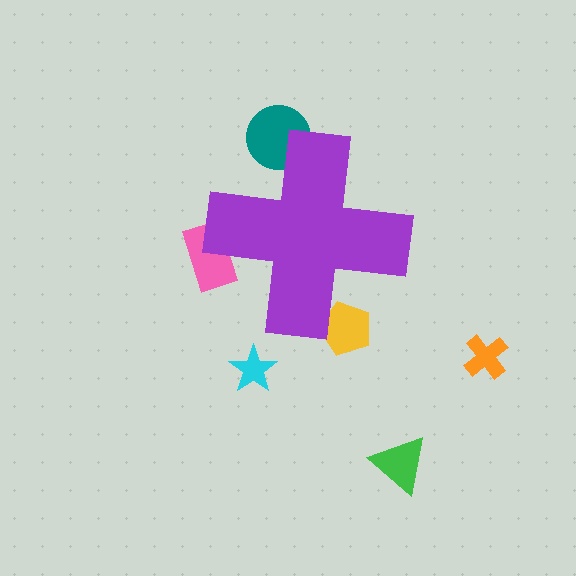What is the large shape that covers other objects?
A purple cross.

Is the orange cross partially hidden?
No, the orange cross is fully visible.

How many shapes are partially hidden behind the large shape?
3 shapes are partially hidden.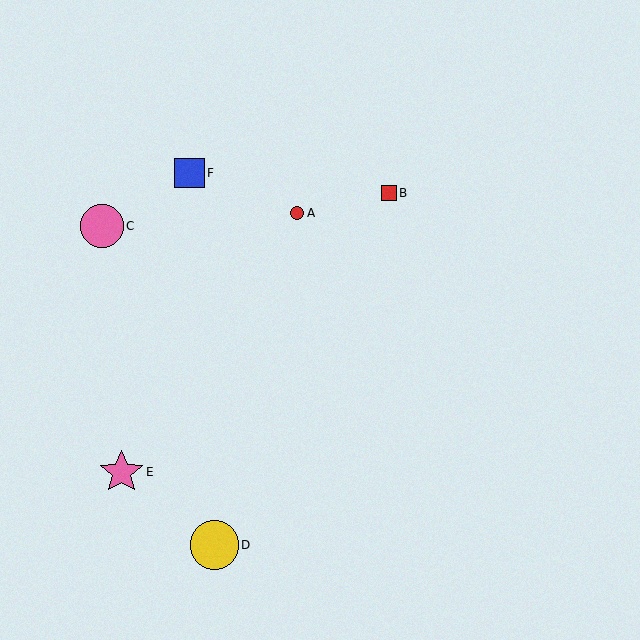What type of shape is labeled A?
Shape A is a red circle.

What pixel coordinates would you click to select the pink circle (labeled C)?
Click at (102, 226) to select the pink circle C.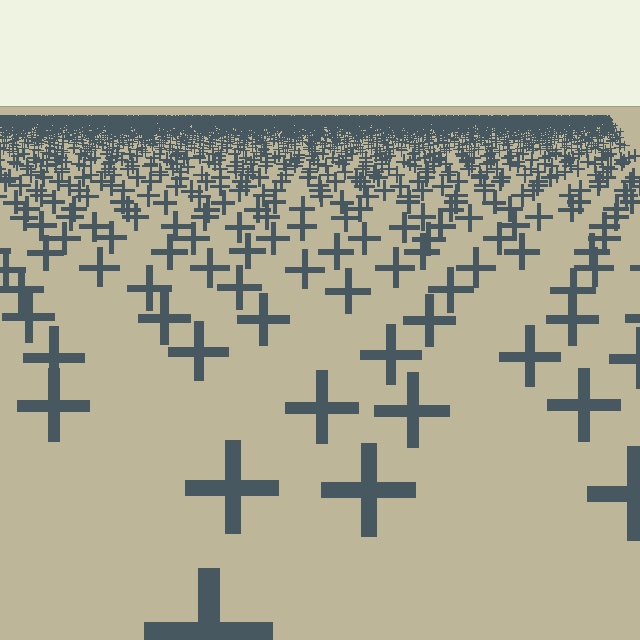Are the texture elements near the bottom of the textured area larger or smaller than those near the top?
Larger. Near the bottom, elements are closer to the viewer and appear at a bigger on-screen size.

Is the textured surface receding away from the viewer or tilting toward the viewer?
The surface is receding away from the viewer. Texture elements get smaller and denser toward the top.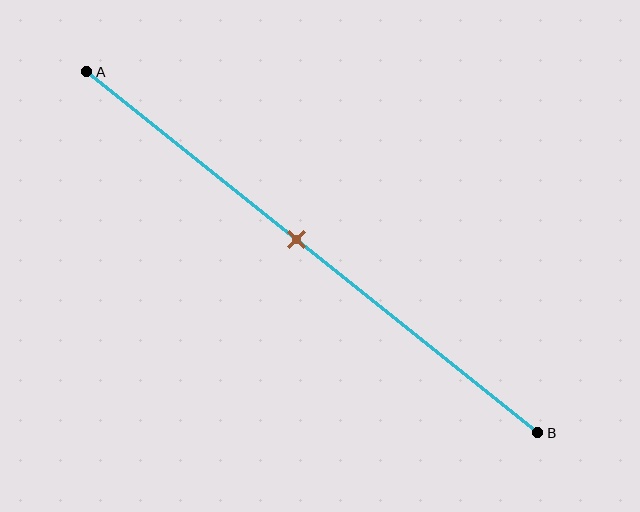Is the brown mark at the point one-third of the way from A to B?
No, the mark is at about 45% from A, not at the 33% one-third point.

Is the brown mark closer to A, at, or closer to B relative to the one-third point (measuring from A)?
The brown mark is closer to point B than the one-third point of segment AB.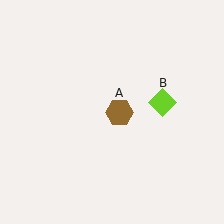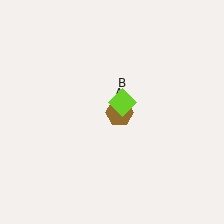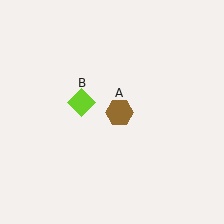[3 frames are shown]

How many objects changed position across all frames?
1 object changed position: lime diamond (object B).